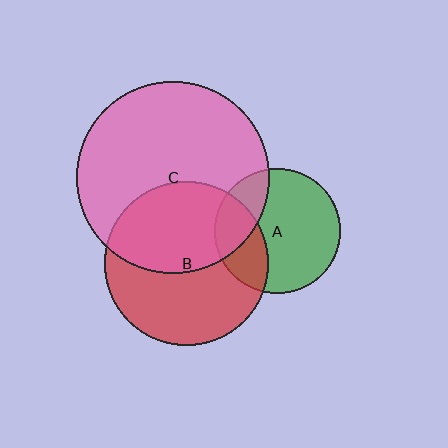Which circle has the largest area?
Circle C (pink).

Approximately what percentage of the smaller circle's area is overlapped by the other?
Approximately 25%.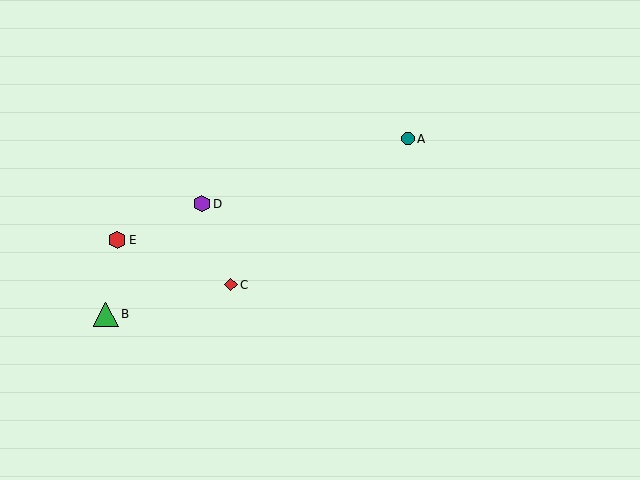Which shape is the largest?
The green triangle (labeled B) is the largest.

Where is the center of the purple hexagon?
The center of the purple hexagon is at (202, 204).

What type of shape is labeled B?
Shape B is a green triangle.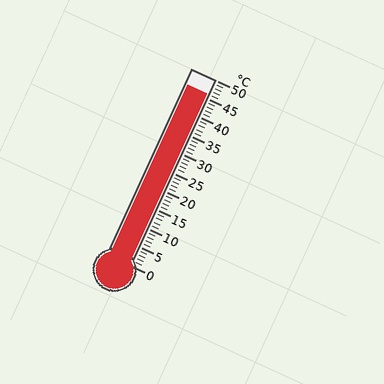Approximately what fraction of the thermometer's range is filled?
The thermometer is filled to approximately 90% of its range.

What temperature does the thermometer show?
The thermometer shows approximately 46°C.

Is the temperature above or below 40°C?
The temperature is above 40°C.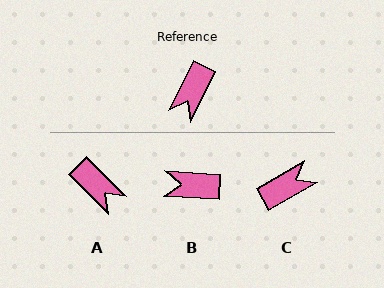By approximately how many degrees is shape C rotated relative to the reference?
Approximately 146 degrees counter-clockwise.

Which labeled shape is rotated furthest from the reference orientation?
C, about 146 degrees away.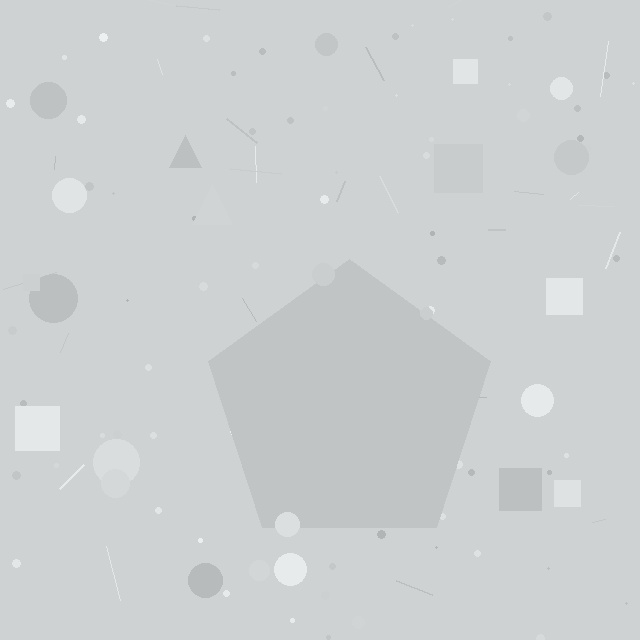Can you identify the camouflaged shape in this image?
The camouflaged shape is a pentagon.